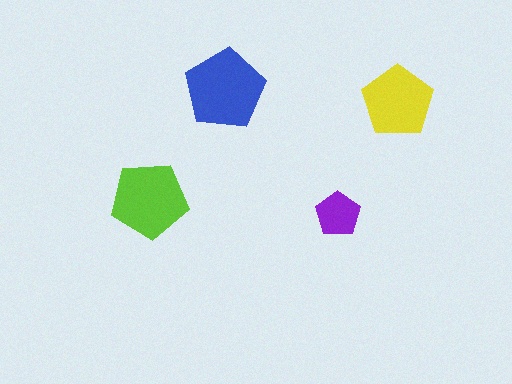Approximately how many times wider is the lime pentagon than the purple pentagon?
About 1.5 times wider.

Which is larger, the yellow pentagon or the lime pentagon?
The lime one.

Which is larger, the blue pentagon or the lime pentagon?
The blue one.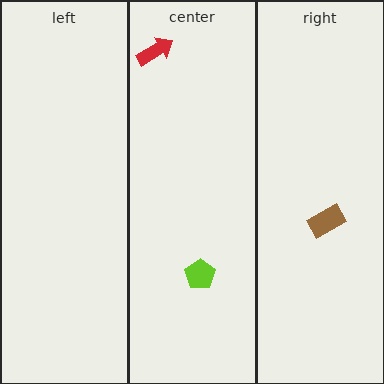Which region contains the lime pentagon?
The center region.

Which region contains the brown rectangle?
The right region.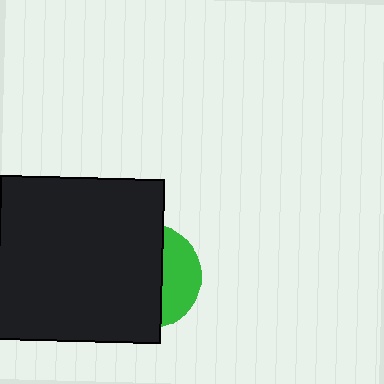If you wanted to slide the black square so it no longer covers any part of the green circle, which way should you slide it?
Slide it left — that is the most direct way to separate the two shapes.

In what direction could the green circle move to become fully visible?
The green circle could move right. That would shift it out from behind the black square entirely.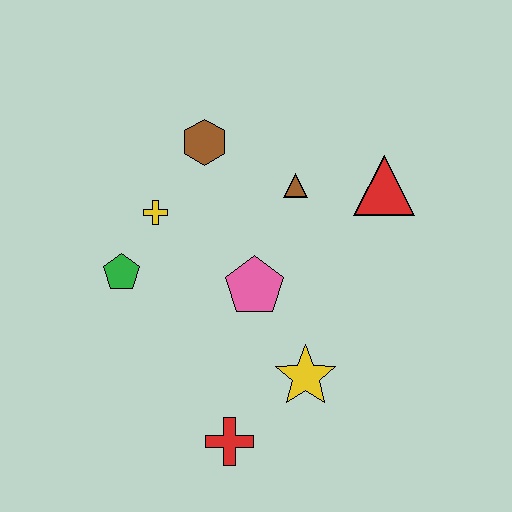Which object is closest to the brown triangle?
The red triangle is closest to the brown triangle.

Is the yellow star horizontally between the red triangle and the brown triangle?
Yes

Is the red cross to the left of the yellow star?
Yes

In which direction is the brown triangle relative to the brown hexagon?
The brown triangle is to the right of the brown hexagon.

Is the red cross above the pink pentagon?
No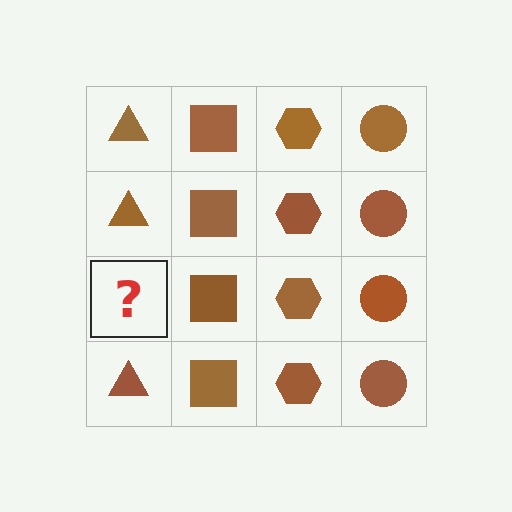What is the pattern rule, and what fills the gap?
The rule is that each column has a consistent shape. The gap should be filled with a brown triangle.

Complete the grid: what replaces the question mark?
The question mark should be replaced with a brown triangle.